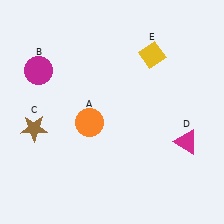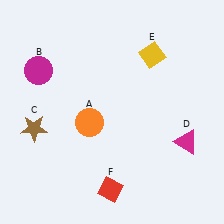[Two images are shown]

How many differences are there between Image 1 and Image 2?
There is 1 difference between the two images.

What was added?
A red diamond (F) was added in Image 2.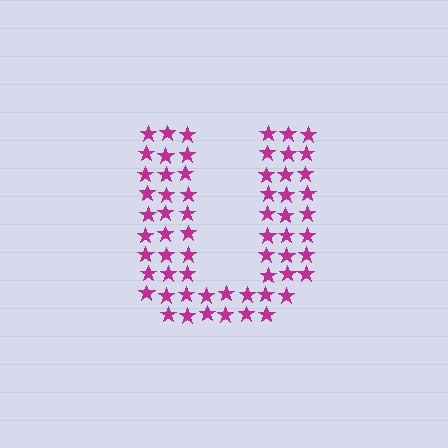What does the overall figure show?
The overall figure shows the letter U.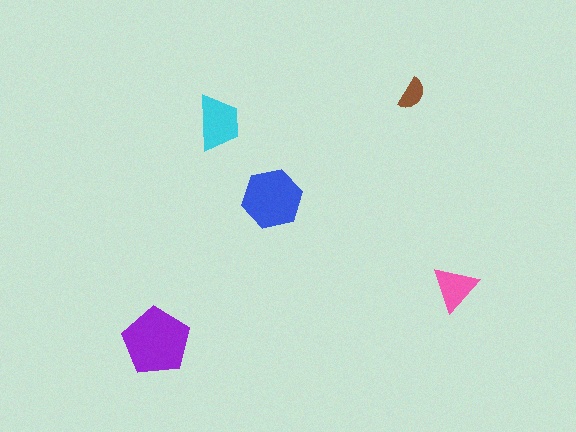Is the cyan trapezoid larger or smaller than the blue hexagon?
Smaller.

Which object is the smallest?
The brown semicircle.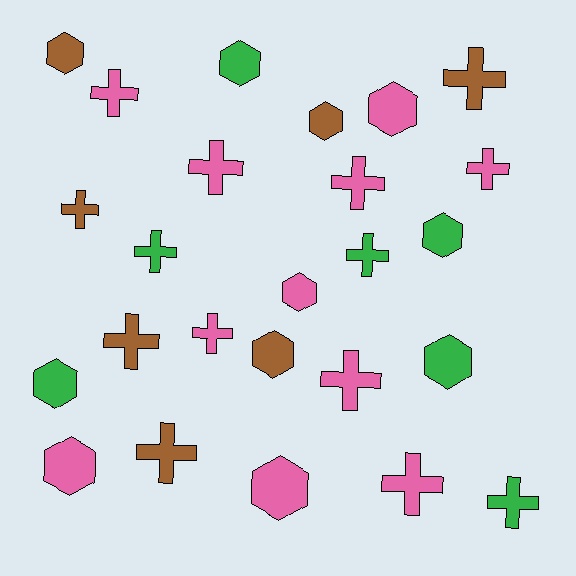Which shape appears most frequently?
Cross, with 14 objects.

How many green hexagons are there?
There are 4 green hexagons.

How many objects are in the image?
There are 25 objects.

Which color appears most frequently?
Pink, with 11 objects.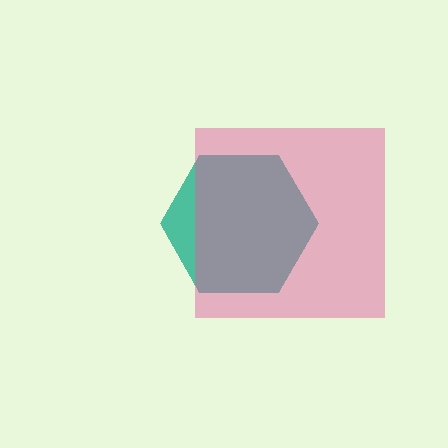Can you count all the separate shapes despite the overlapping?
Yes, there are 2 separate shapes.